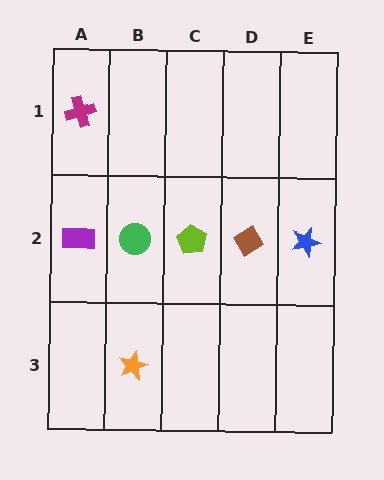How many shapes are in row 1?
1 shape.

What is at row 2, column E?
A blue star.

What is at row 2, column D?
A brown diamond.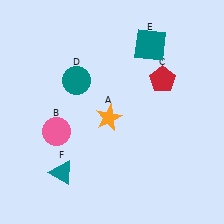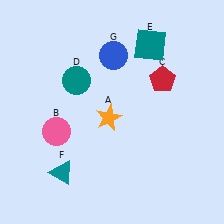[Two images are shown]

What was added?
A blue circle (G) was added in Image 2.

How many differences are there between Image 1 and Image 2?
There is 1 difference between the two images.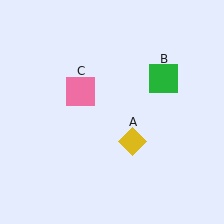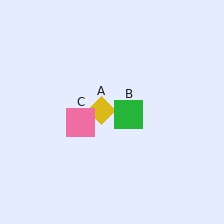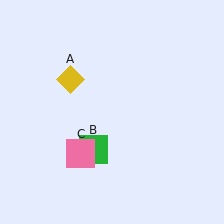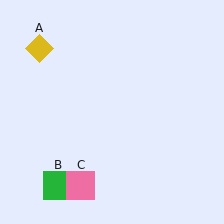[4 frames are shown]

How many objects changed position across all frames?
3 objects changed position: yellow diamond (object A), green square (object B), pink square (object C).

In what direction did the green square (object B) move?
The green square (object B) moved down and to the left.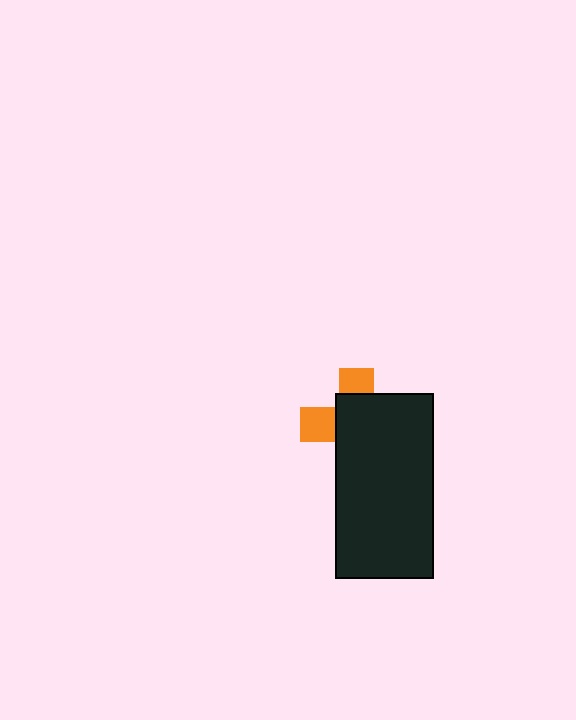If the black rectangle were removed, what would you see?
You would see the complete orange cross.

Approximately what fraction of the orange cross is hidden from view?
Roughly 68% of the orange cross is hidden behind the black rectangle.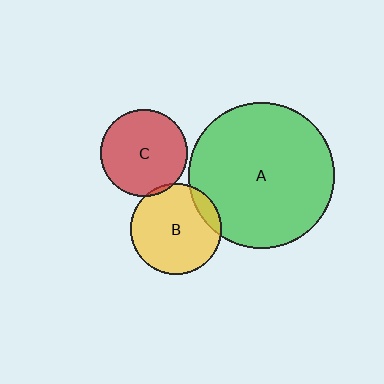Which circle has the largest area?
Circle A (green).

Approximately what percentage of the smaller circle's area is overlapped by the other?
Approximately 5%.